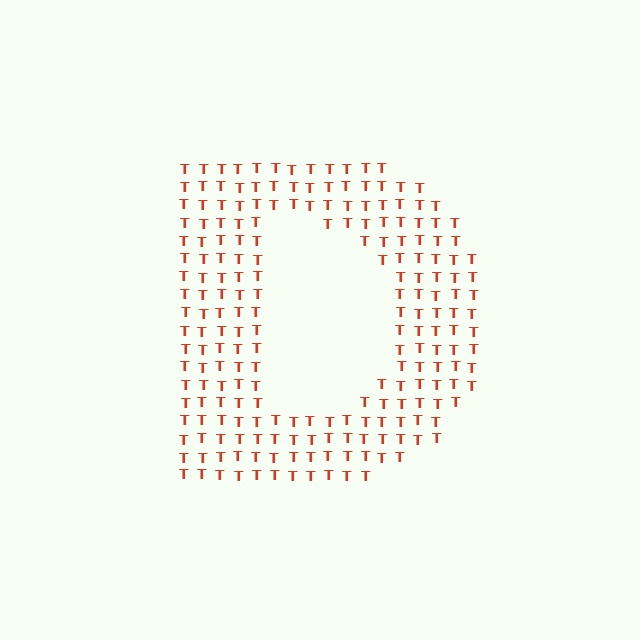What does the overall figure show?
The overall figure shows the letter D.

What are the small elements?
The small elements are letter T's.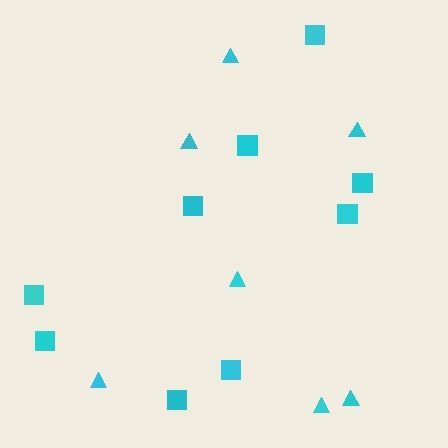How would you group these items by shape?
There are 2 groups: one group of triangles (7) and one group of squares (9).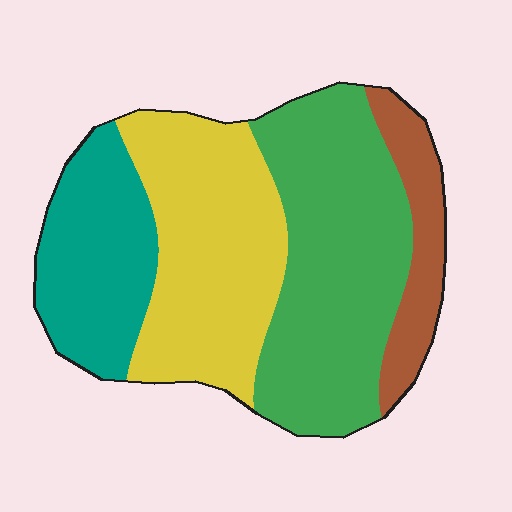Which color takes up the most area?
Green, at roughly 35%.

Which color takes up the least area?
Brown, at roughly 10%.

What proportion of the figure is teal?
Teal covers around 20% of the figure.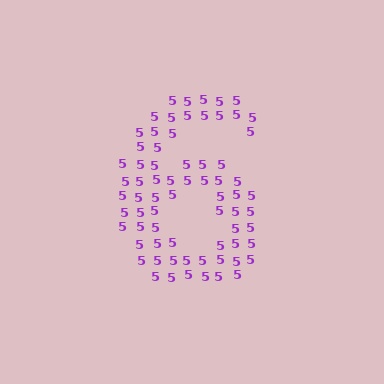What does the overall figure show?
The overall figure shows the digit 6.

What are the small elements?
The small elements are digit 5's.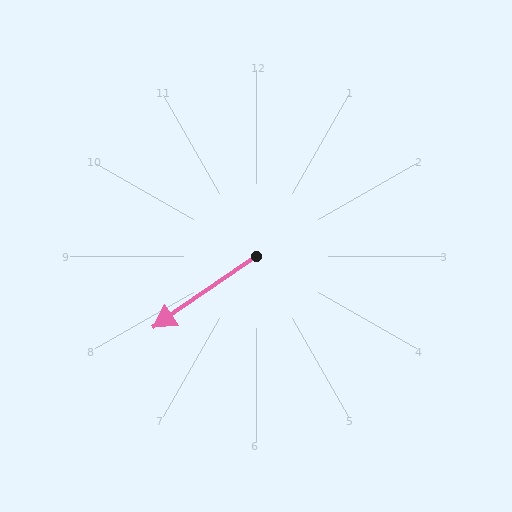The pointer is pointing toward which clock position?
Roughly 8 o'clock.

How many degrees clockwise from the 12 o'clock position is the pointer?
Approximately 235 degrees.